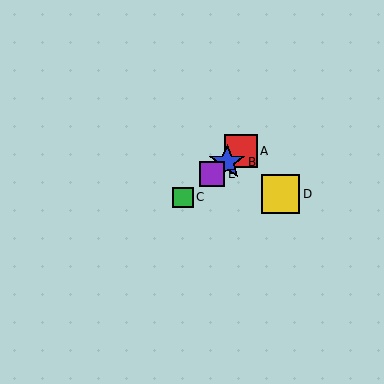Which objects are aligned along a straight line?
Objects A, B, C, E are aligned along a straight line.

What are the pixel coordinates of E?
Object E is at (212, 174).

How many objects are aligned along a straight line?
4 objects (A, B, C, E) are aligned along a straight line.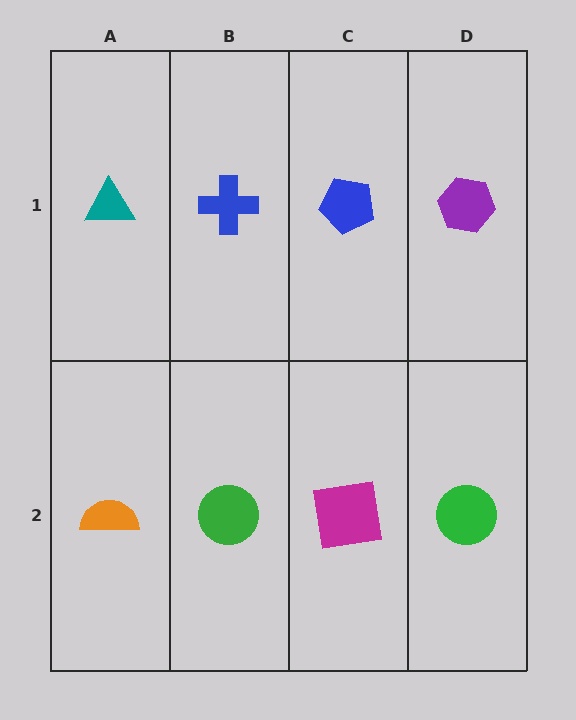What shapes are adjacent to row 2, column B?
A blue cross (row 1, column B), an orange semicircle (row 2, column A), a magenta square (row 2, column C).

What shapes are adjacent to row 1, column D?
A green circle (row 2, column D), a blue pentagon (row 1, column C).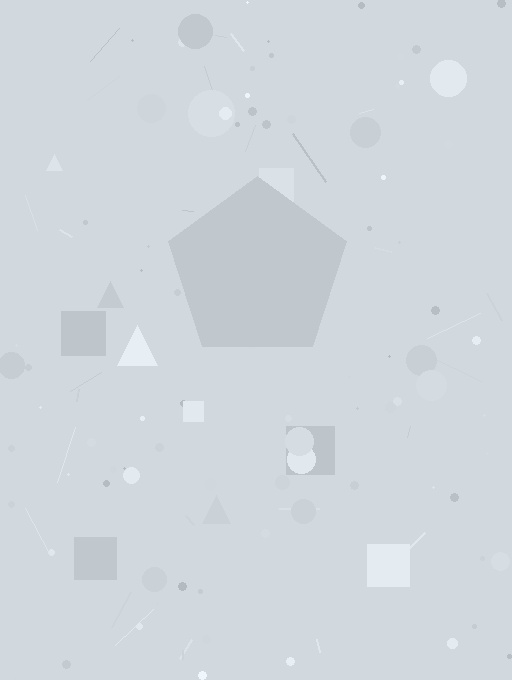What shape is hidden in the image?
A pentagon is hidden in the image.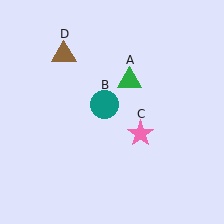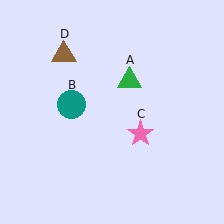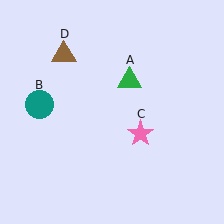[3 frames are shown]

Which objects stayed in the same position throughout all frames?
Green triangle (object A) and pink star (object C) and brown triangle (object D) remained stationary.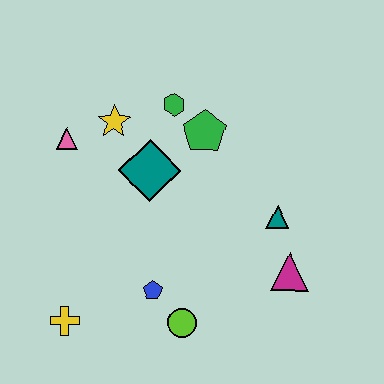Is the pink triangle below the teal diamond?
No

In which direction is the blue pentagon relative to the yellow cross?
The blue pentagon is to the right of the yellow cross.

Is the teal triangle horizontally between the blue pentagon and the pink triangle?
No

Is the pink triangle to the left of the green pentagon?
Yes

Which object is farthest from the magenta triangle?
The pink triangle is farthest from the magenta triangle.